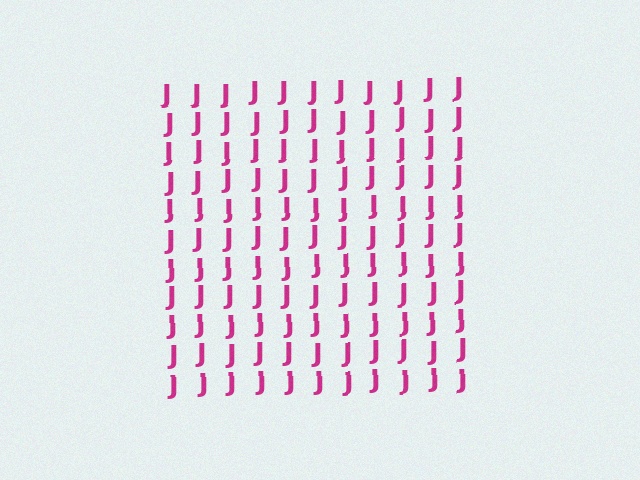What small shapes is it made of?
It is made of small letter J's.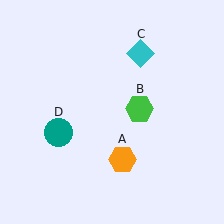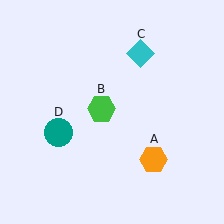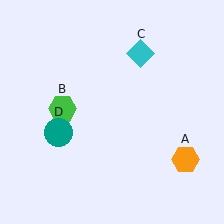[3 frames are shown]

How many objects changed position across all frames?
2 objects changed position: orange hexagon (object A), green hexagon (object B).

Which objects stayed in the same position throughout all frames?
Cyan diamond (object C) and teal circle (object D) remained stationary.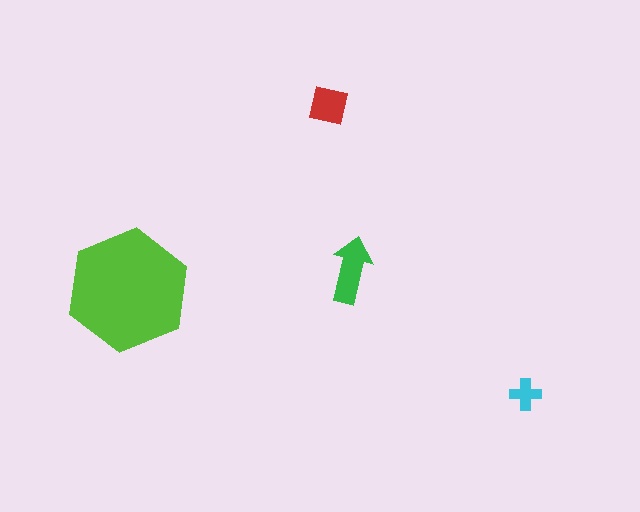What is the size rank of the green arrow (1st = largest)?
2nd.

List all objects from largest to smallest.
The lime hexagon, the green arrow, the red square, the cyan cross.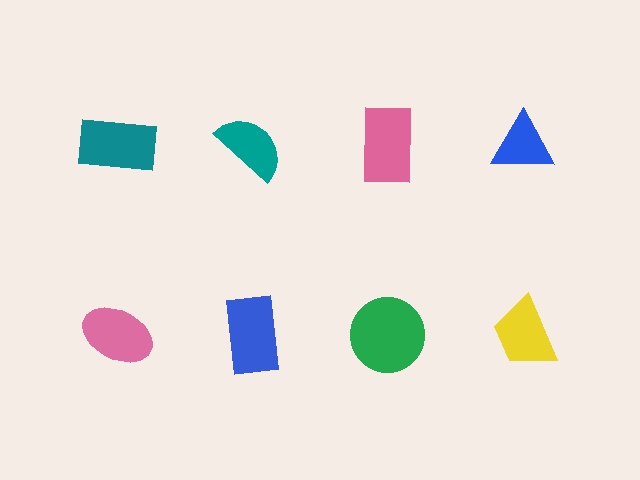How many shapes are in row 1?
4 shapes.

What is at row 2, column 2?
A blue rectangle.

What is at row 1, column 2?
A teal semicircle.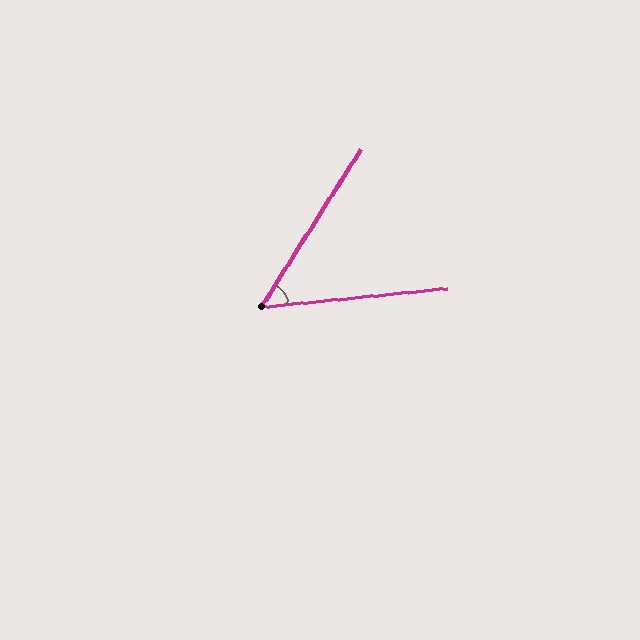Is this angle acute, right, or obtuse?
It is acute.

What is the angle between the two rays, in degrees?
Approximately 52 degrees.